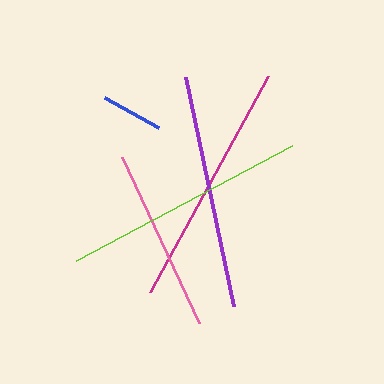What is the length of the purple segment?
The purple segment is approximately 234 pixels long.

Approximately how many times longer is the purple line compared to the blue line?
The purple line is approximately 3.8 times the length of the blue line.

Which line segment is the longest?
The magenta line is the longest at approximately 246 pixels.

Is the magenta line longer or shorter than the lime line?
The magenta line is longer than the lime line.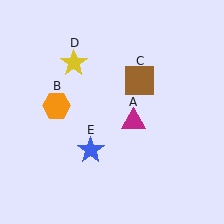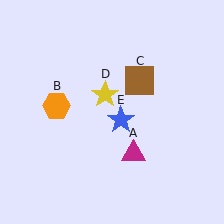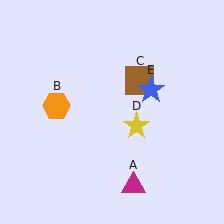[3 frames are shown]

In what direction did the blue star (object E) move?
The blue star (object E) moved up and to the right.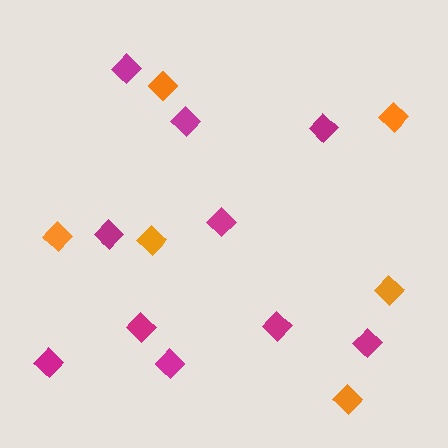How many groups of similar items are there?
There are 2 groups: one group of magenta diamonds (10) and one group of orange diamonds (6).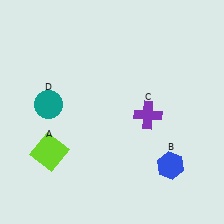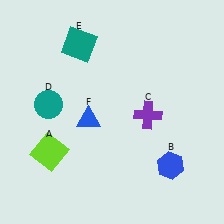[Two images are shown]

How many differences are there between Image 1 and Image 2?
There are 2 differences between the two images.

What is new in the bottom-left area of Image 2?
A blue triangle (F) was added in the bottom-left area of Image 2.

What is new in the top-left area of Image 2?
A teal square (E) was added in the top-left area of Image 2.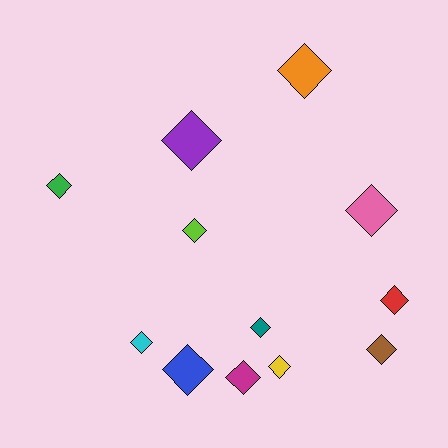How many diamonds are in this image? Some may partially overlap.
There are 12 diamonds.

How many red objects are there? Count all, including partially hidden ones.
There is 1 red object.